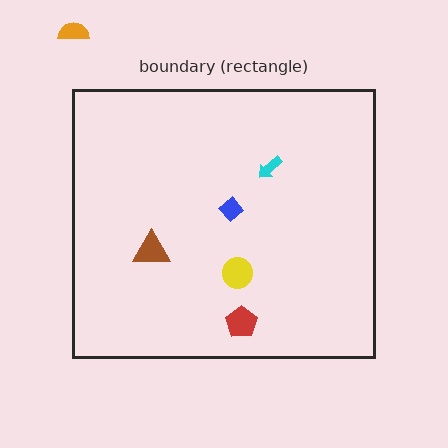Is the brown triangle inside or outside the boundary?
Inside.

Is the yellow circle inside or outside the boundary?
Inside.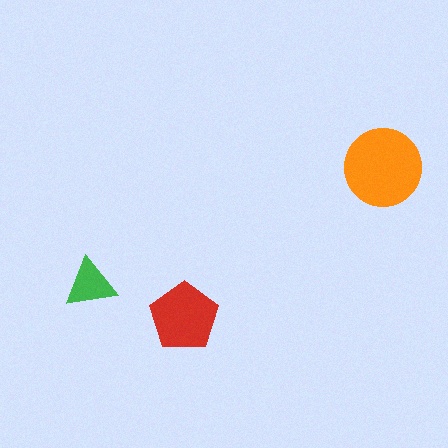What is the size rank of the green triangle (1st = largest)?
3rd.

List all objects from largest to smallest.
The orange circle, the red pentagon, the green triangle.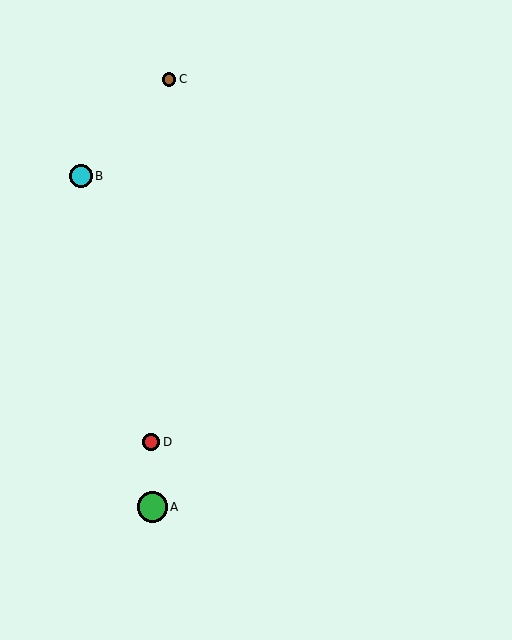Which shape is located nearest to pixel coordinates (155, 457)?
The red circle (labeled D) at (151, 442) is nearest to that location.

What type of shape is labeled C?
Shape C is a brown circle.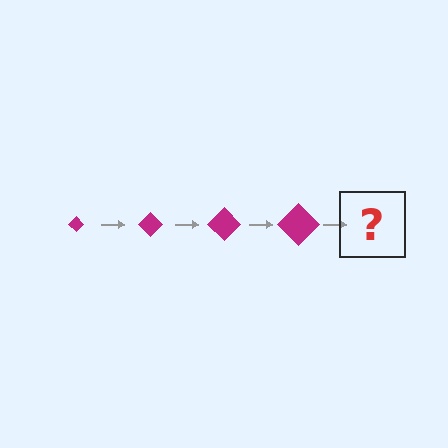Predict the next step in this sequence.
The next step is a magenta diamond, larger than the previous one.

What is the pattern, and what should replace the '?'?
The pattern is that the diamond gets progressively larger each step. The '?' should be a magenta diamond, larger than the previous one.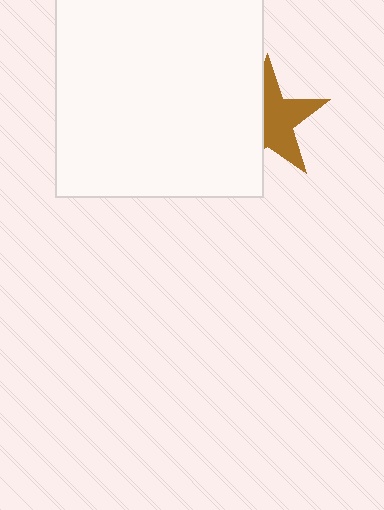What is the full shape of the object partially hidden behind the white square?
The partially hidden object is a brown star.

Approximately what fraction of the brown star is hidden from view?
Roughly 44% of the brown star is hidden behind the white square.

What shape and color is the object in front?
The object in front is a white square.